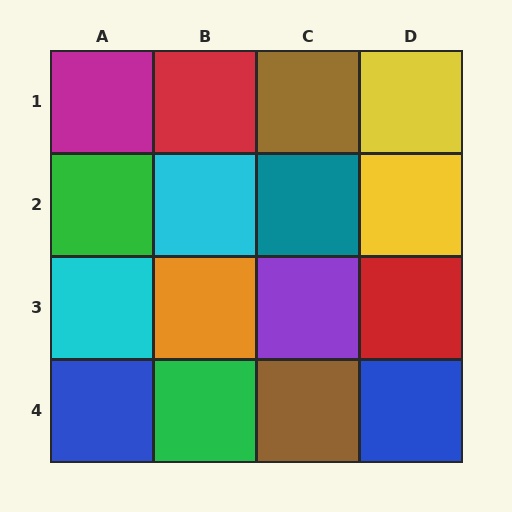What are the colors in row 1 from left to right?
Magenta, red, brown, yellow.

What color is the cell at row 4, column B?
Green.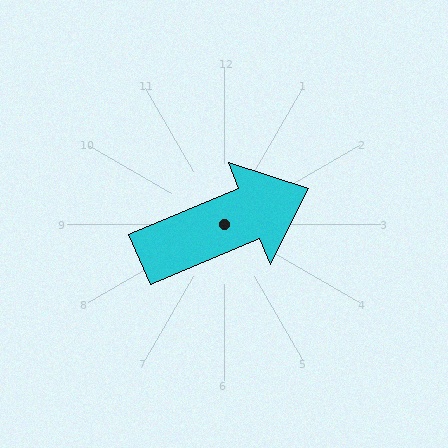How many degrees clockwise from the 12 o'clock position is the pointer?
Approximately 67 degrees.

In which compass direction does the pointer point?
Northeast.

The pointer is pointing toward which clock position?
Roughly 2 o'clock.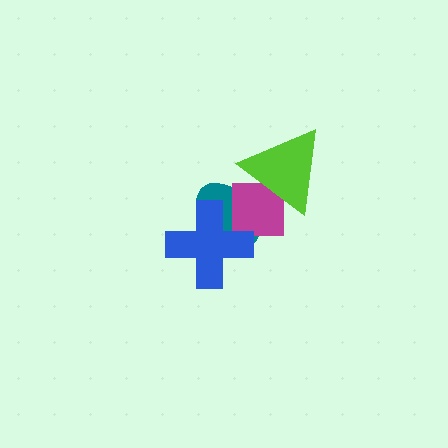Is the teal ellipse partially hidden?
Yes, it is partially covered by another shape.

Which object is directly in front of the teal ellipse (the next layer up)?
The magenta square is directly in front of the teal ellipse.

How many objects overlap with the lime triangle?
2 objects overlap with the lime triangle.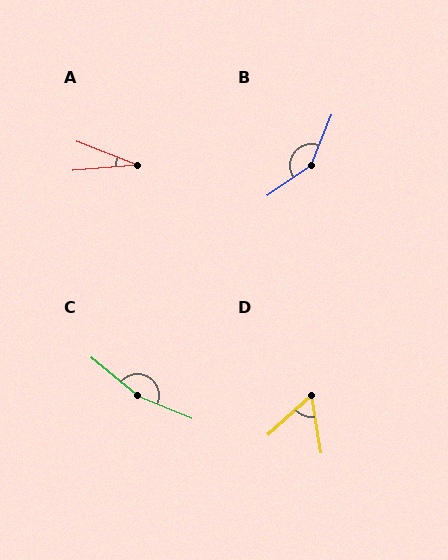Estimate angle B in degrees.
Approximately 146 degrees.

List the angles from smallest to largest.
A (26°), D (57°), B (146°), C (163°).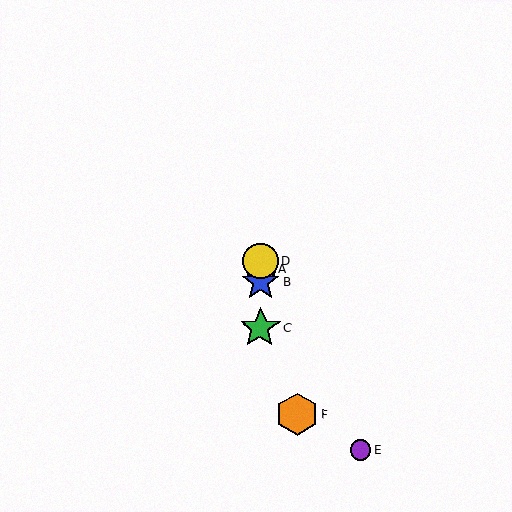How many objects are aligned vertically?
4 objects (A, B, C, D) are aligned vertically.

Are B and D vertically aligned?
Yes, both are at x≈260.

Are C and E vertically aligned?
No, C is at x≈260 and E is at x≈360.